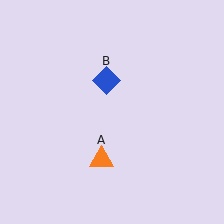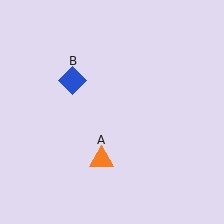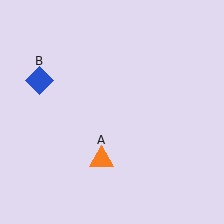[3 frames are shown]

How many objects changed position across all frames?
1 object changed position: blue diamond (object B).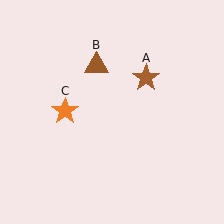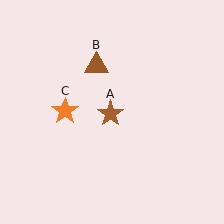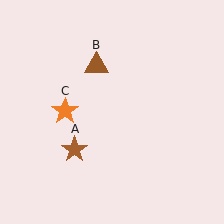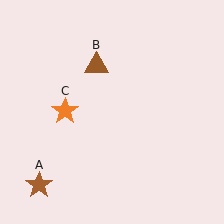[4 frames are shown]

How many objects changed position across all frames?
1 object changed position: brown star (object A).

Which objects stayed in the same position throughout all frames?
Brown triangle (object B) and orange star (object C) remained stationary.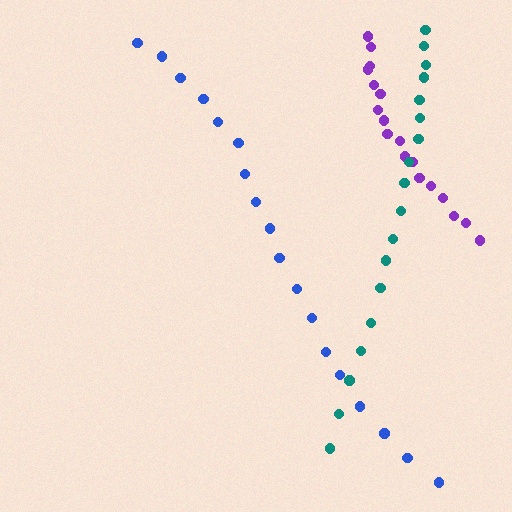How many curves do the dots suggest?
There are 3 distinct paths.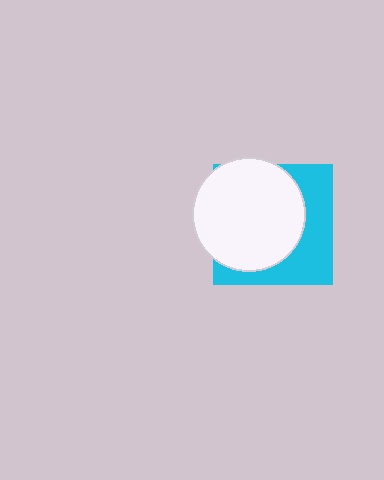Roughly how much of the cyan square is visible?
A small part of it is visible (roughly 41%).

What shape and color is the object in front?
The object in front is a white circle.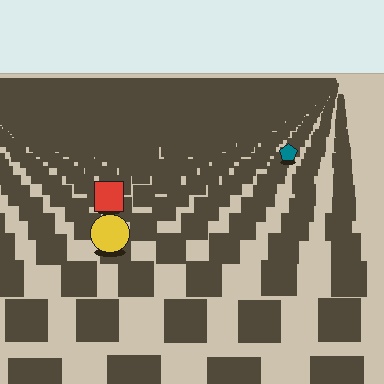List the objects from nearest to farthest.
From nearest to farthest: the yellow circle, the red square, the teal pentagon.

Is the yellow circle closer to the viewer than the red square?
Yes. The yellow circle is closer — you can tell from the texture gradient: the ground texture is coarser near it.